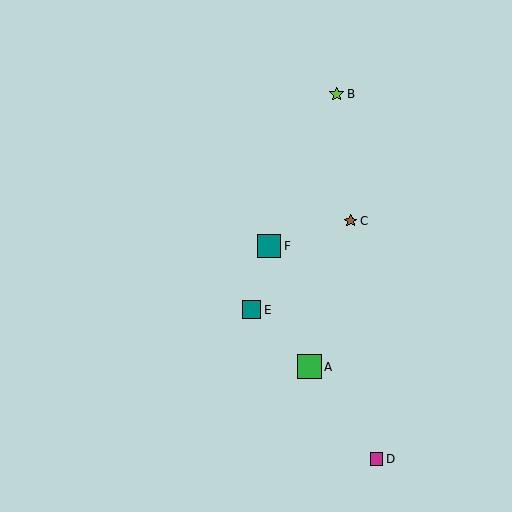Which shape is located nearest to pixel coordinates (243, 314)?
The teal square (labeled E) at (252, 310) is nearest to that location.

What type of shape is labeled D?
Shape D is a magenta square.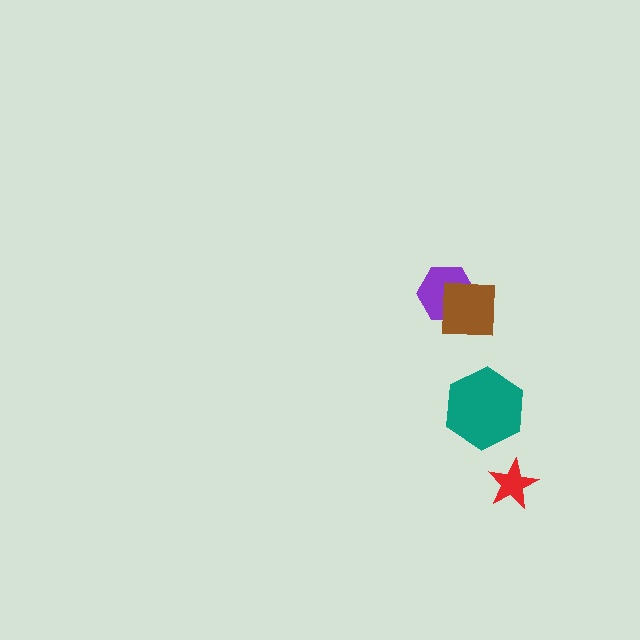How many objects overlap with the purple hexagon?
1 object overlaps with the purple hexagon.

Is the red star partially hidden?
No, no other shape covers it.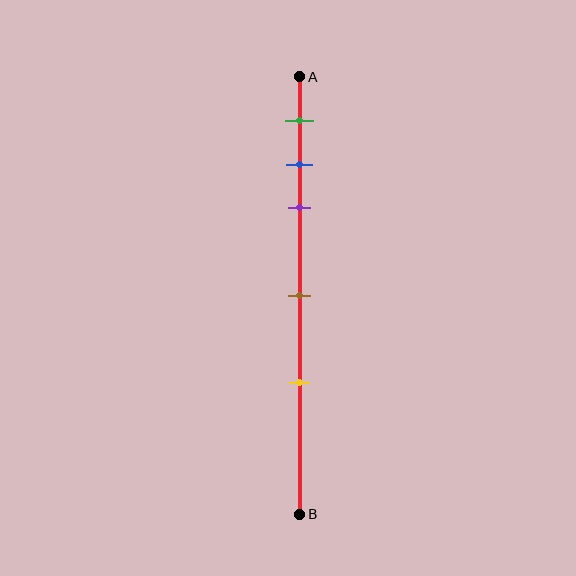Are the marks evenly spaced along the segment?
No, the marks are not evenly spaced.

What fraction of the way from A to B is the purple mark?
The purple mark is approximately 30% (0.3) of the way from A to B.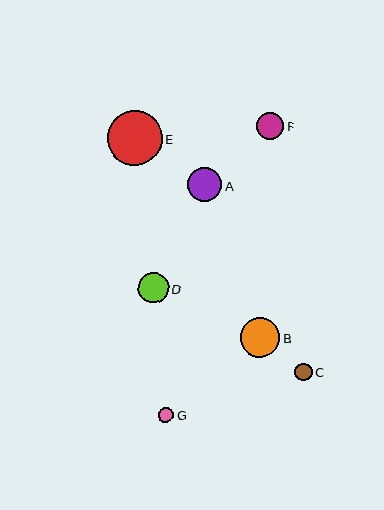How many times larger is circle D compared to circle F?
Circle D is approximately 1.1 times the size of circle F.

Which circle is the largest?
Circle E is the largest with a size of approximately 55 pixels.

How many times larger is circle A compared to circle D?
Circle A is approximately 1.1 times the size of circle D.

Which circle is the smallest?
Circle G is the smallest with a size of approximately 15 pixels.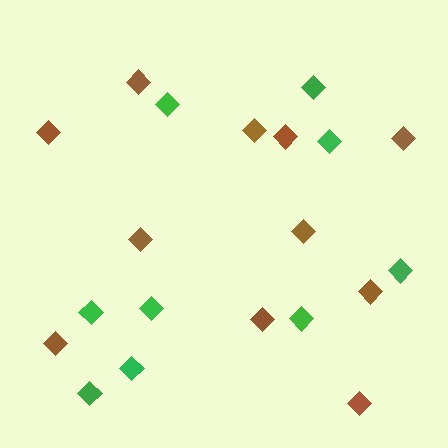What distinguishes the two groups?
There are 2 groups: one group of brown diamonds (11) and one group of green diamonds (9).